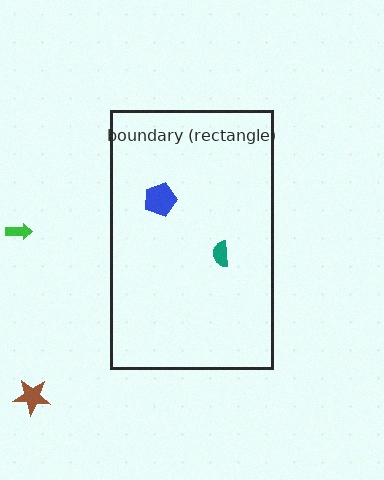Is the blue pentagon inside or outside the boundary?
Inside.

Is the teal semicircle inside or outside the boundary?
Inside.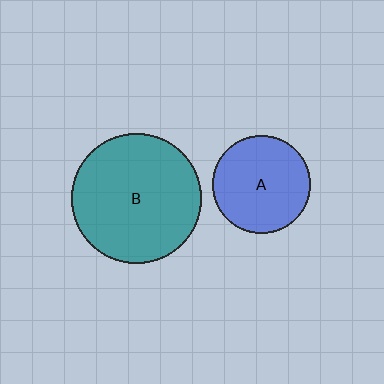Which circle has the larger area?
Circle B (teal).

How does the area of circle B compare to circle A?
Approximately 1.8 times.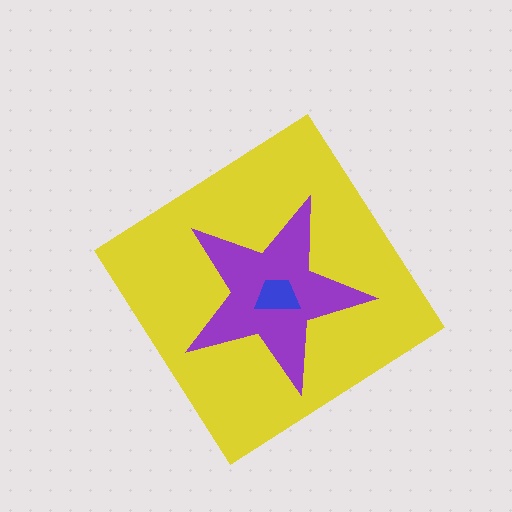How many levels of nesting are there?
3.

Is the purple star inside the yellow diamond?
Yes.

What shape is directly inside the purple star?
The blue trapezoid.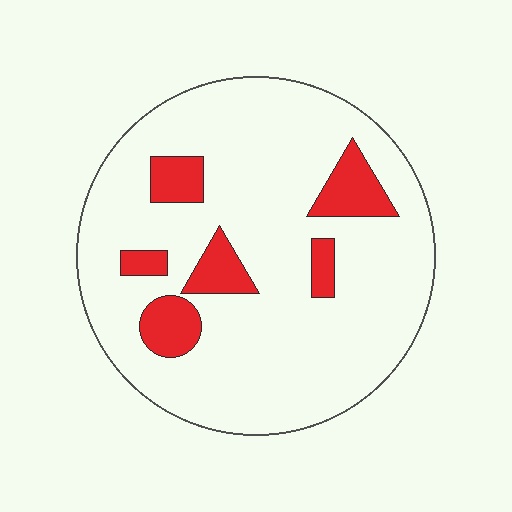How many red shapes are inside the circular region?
6.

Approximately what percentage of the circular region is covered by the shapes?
Approximately 15%.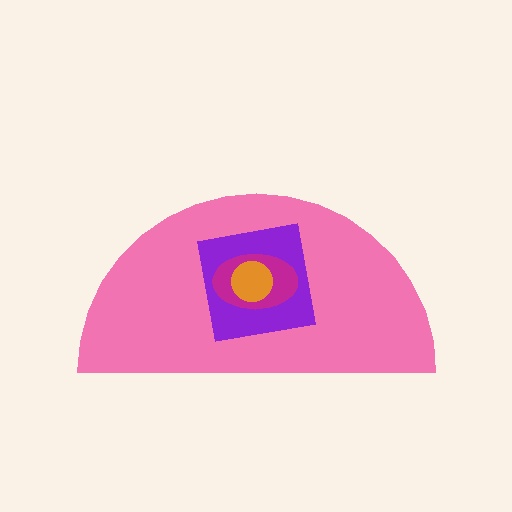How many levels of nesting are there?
4.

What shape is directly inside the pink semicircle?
The purple square.